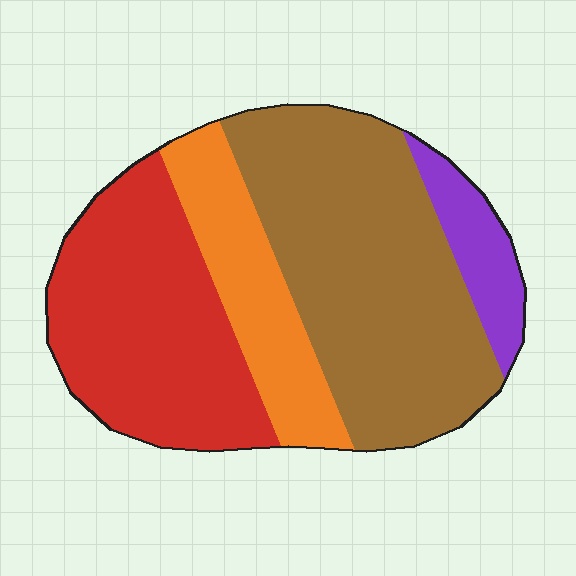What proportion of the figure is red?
Red covers 32% of the figure.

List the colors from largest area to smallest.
From largest to smallest: brown, red, orange, purple.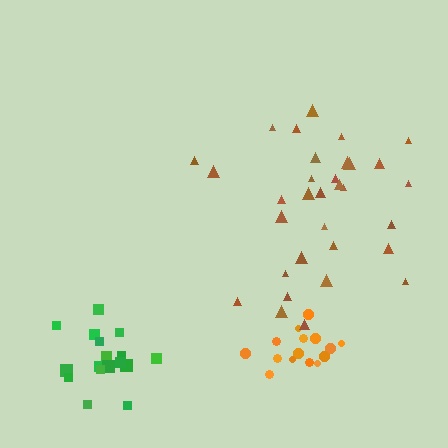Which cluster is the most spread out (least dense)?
Brown.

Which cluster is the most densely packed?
Green.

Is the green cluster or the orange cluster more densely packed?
Green.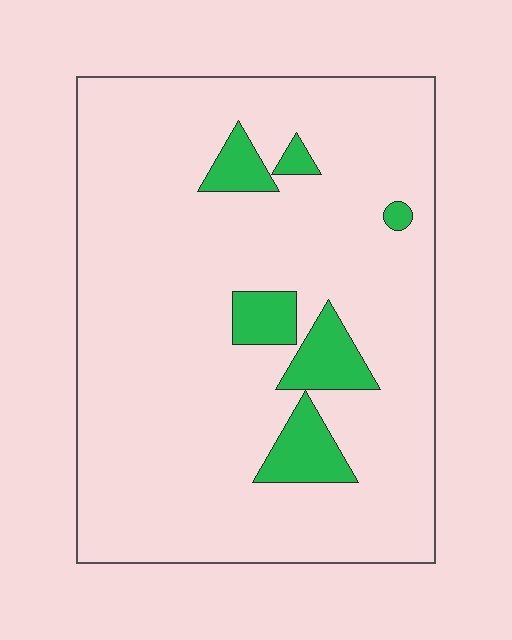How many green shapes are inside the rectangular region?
6.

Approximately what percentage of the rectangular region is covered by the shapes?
Approximately 10%.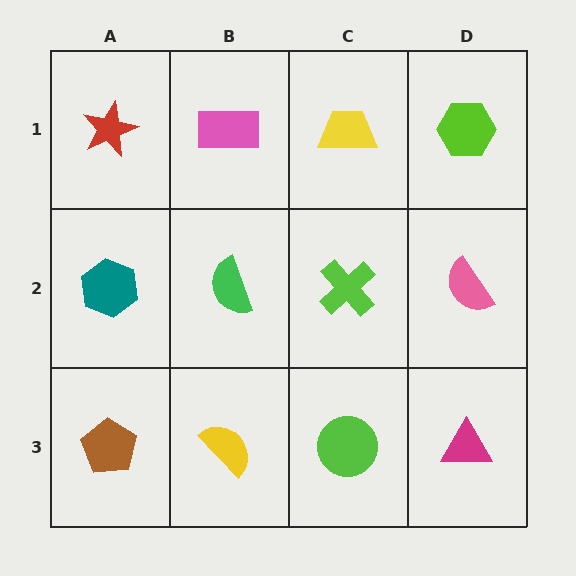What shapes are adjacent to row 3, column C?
A lime cross (row 2, column C), a yellow semicircle (row 3, column B), a magenta triangle (row 3, column D).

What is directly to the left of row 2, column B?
A teal hexagon.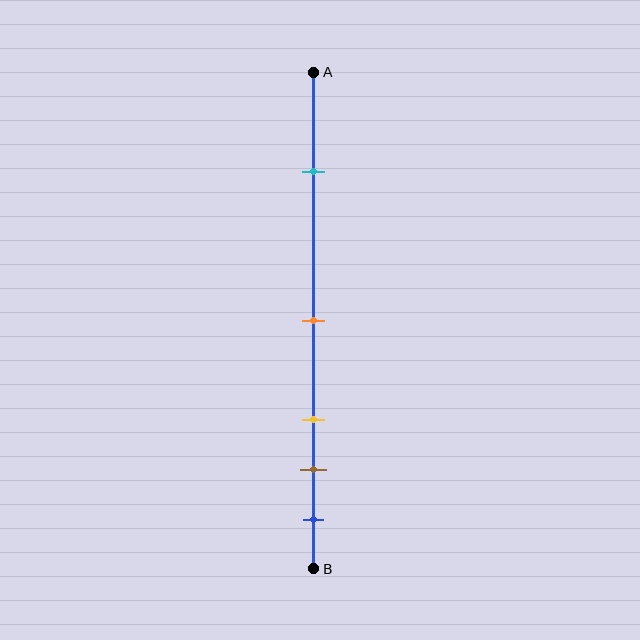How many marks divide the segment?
There are 5 marks dividing the segment.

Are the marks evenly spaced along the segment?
No, the marks are not evenly spaced.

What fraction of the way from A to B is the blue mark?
The blue mark is approximately 90% (0.9) of the way from A to B.